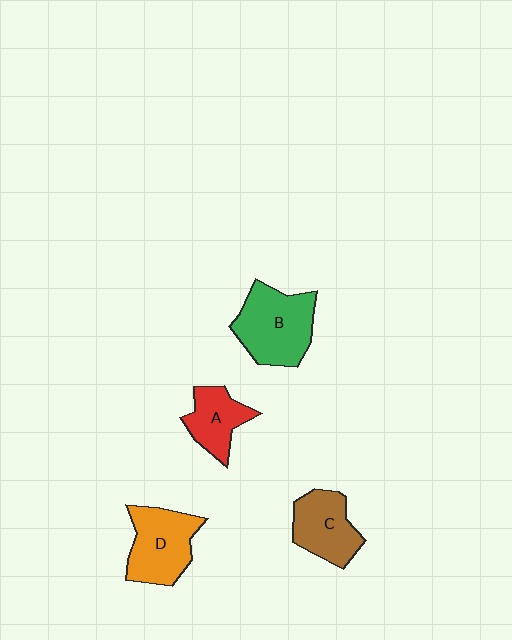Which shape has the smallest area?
Shape A (red).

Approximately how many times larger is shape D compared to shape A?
Approximately 1.4 times.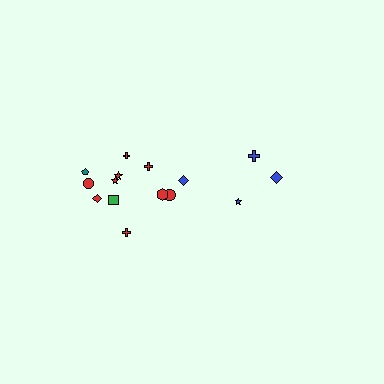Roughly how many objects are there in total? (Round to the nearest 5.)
Roughly 15 objects in total.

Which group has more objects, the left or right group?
The left group.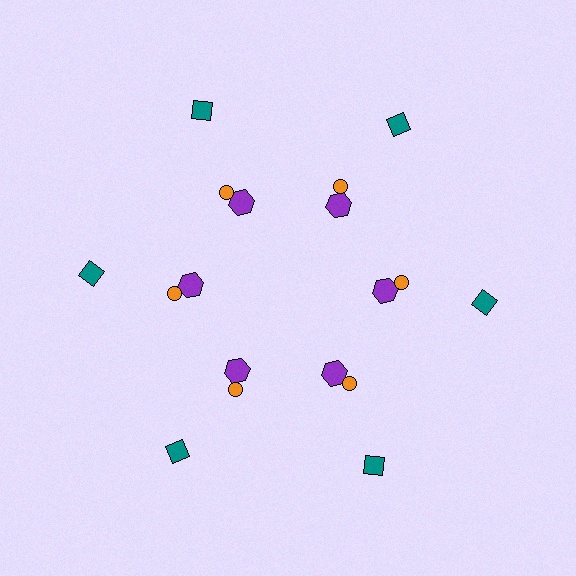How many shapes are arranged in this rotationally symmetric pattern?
There are 18 shapes, arranged in 6 groups of 3.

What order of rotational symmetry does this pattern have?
This pattern has 6-fold rotational symmetry.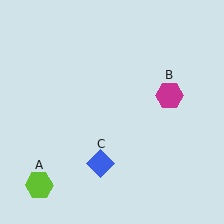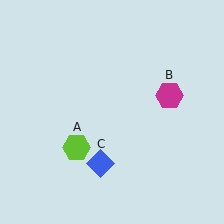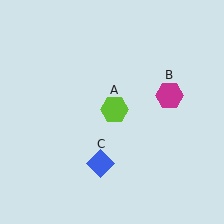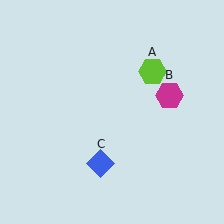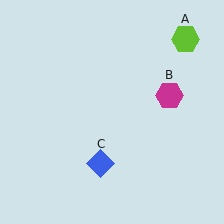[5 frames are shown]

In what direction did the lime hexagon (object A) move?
The lime hexagon (object A) moved up and to the right.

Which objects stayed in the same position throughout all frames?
Magenta hexagon (object B) and blue diamond (object C) remained stationary.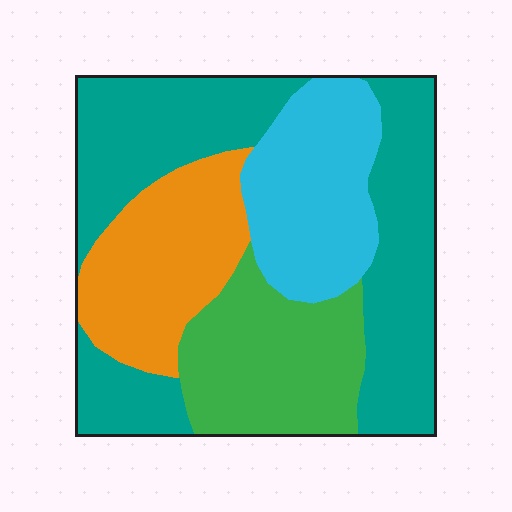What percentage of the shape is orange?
Orange covers 19% of the shape.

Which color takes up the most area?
Teal, at roughly 40%.